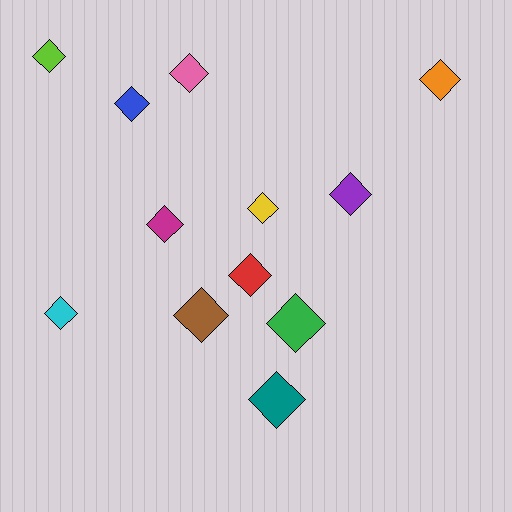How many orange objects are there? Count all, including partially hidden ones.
There is 1 orange object.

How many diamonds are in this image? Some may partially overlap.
There are 12 diamonds.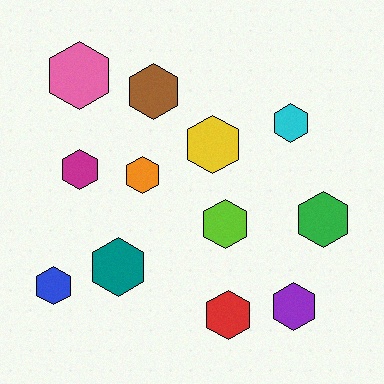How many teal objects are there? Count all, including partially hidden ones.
There is 1 teal object.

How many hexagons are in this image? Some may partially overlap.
There are 12 hexagons.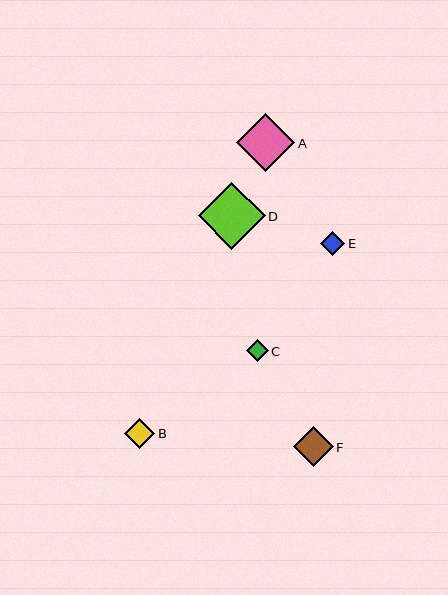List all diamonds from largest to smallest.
From largest to smallest: D, A, F, B, E, C.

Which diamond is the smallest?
Diamond C is the smallest with a size of approximately 22 pixels.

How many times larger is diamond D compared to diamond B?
Diamond D is approximately 2.2 times the size of diamond B.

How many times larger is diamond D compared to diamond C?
Diamond D is approximately 3.1 times the size of diamond C.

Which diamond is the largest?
Diamond D is the largest with a size of approximately 67 pixels.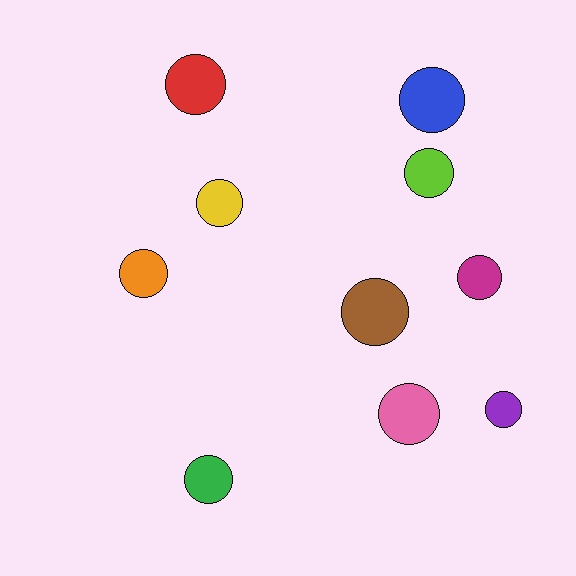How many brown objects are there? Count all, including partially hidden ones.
There is 1 brown object.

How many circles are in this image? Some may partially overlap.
There are 10 circles.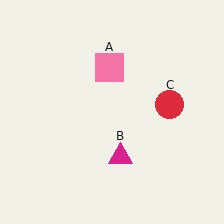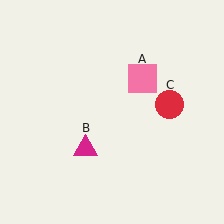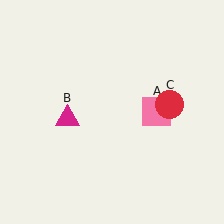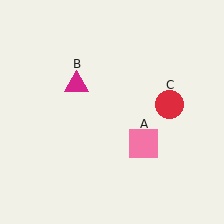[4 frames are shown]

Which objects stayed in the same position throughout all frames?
Red circle (object C) remained stationary.